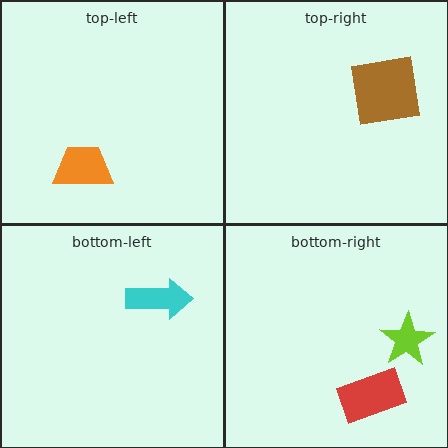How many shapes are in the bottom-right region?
2.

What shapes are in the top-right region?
The brown square.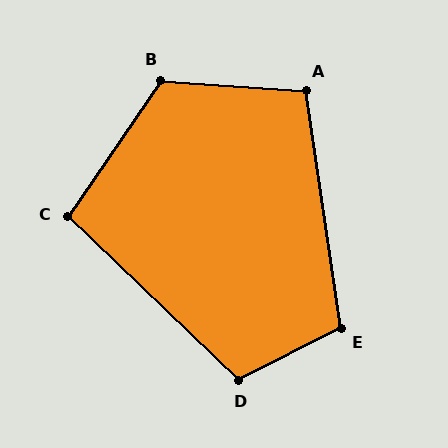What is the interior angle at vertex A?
Approximately 102 degrees (obtuse).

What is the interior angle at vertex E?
Approximately 109 degrees (obtuse).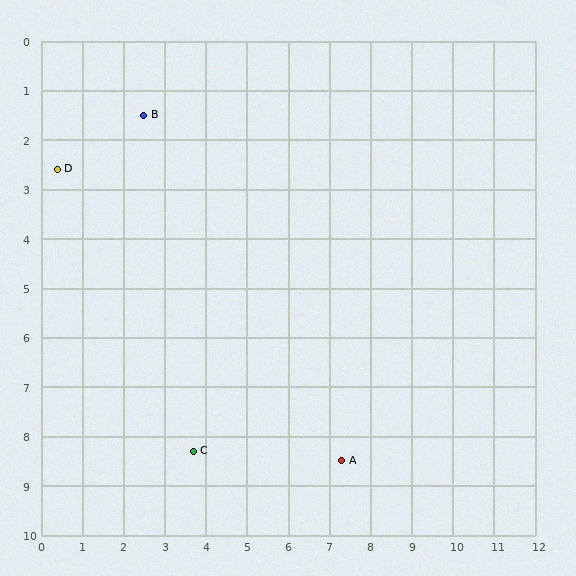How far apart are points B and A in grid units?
Points B and A are about 8.5 grid units apart.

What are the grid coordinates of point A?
Point A is at approximately (7.3, 8.5).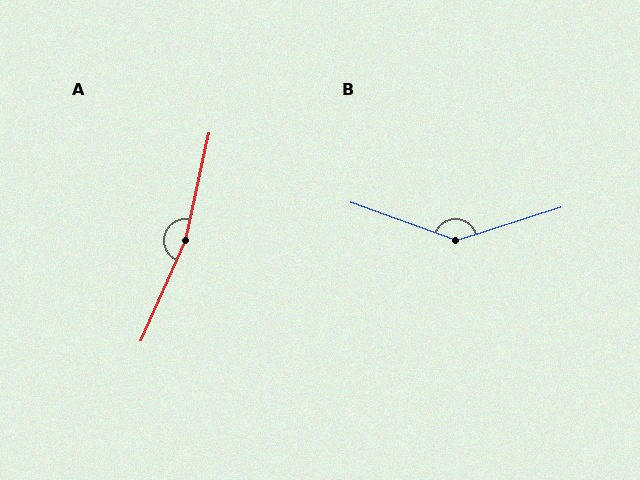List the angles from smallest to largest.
B (143°), A (168°).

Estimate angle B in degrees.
Approximately 143 degrees.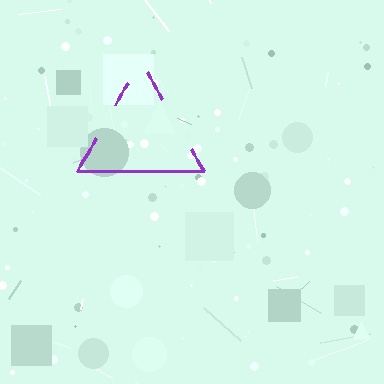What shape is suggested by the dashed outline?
The dashed outline suggests a triangle.